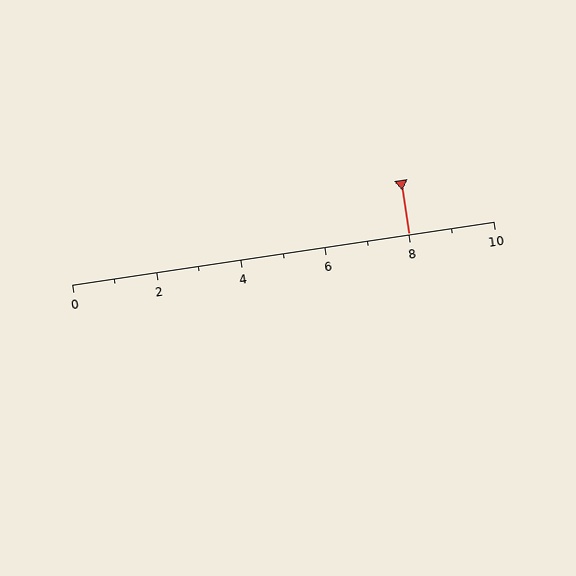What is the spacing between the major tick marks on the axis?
The major ticks are spaced 2 apart.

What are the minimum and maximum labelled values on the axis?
The axis runs from 0 to 10.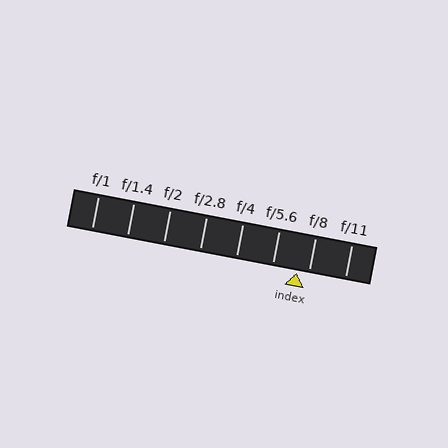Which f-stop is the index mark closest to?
The index mark is closest to f/8.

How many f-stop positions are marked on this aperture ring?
There are 8 f-stop positions marked.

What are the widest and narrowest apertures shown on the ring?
The widest aperture shown is f/1 and the narrowest is f/11.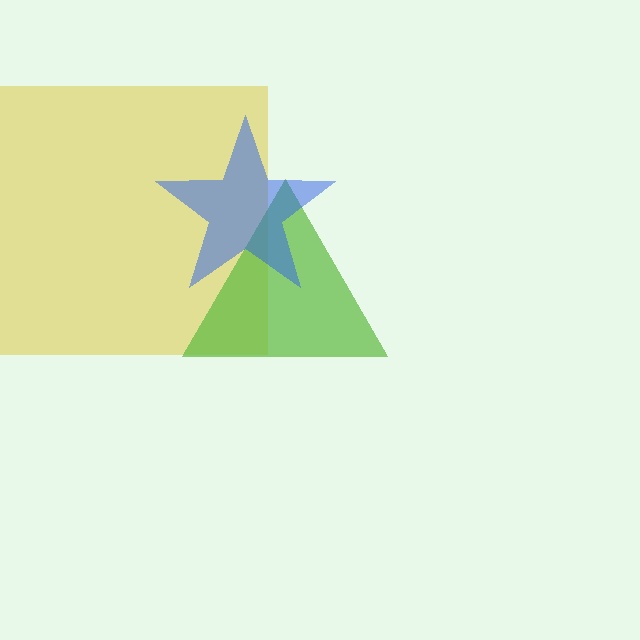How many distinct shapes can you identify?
There are 3 distinct shapes: a yellow square, a lime triangle, a blue star.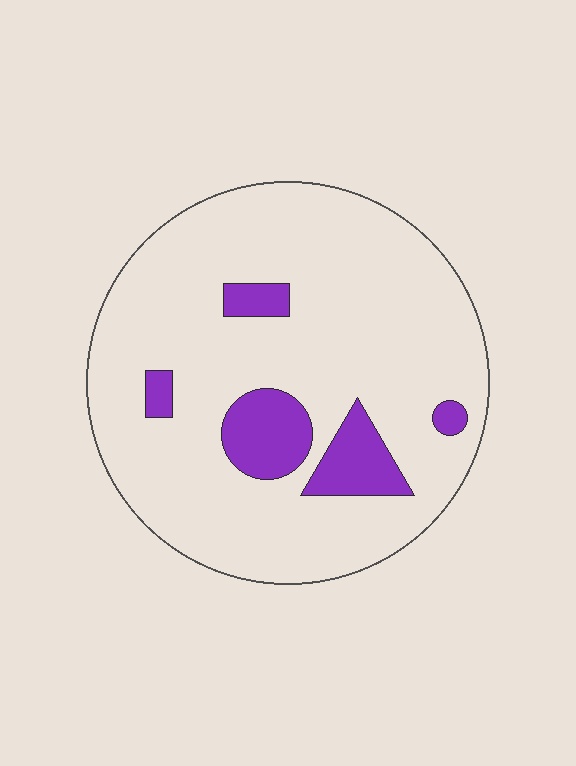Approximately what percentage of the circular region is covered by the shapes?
Approximately 15%.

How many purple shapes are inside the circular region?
5.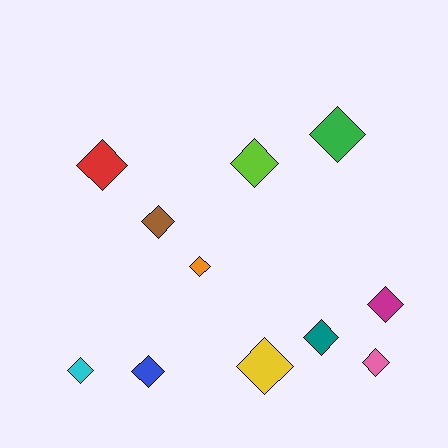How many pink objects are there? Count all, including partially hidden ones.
There is 1 pink object.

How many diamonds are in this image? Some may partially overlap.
There are 11 diamonds.